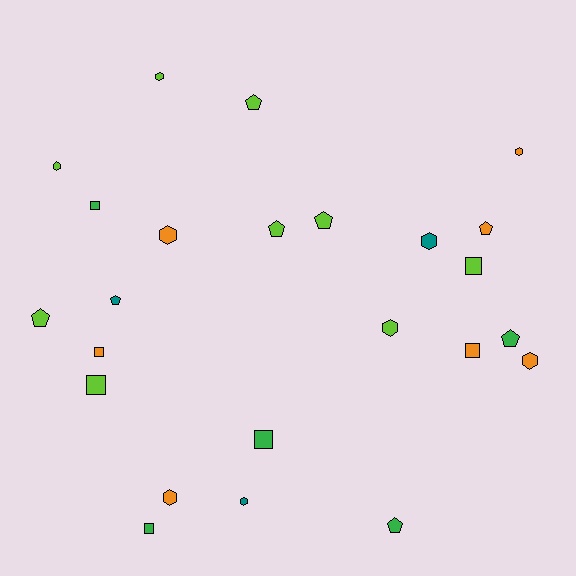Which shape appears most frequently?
Hexagon, with 9 objects.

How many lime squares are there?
There are 2 lime squares.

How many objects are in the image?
There are 24 objects.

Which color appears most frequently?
Lime, with 9 objects.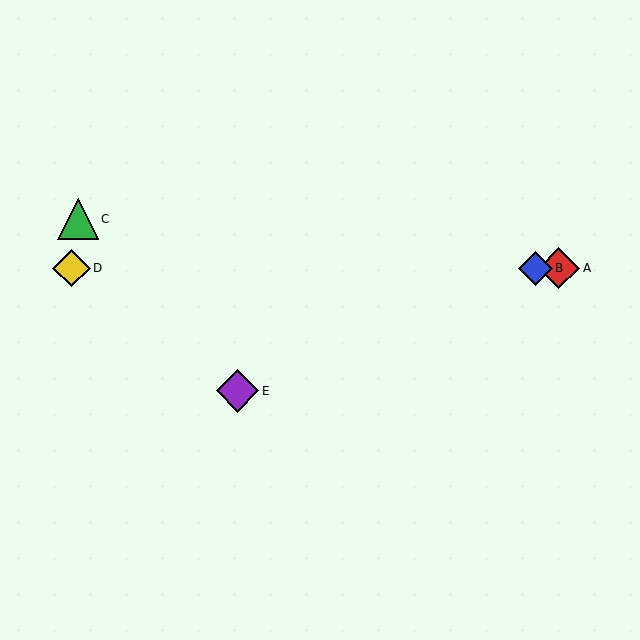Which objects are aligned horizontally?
Objects A, B, D are aligned horizontally.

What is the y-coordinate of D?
Object D is at y≈268.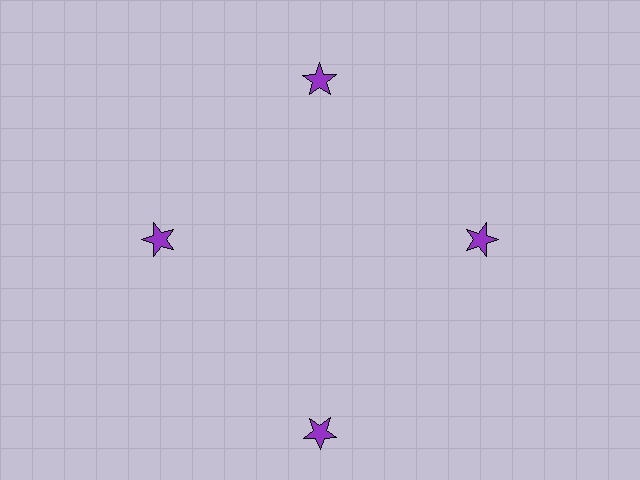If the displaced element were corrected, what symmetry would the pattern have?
It would have 4-fold rotational symmetry — the pattern would map onto itself every 90 degrees.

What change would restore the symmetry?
The symmetry would be restored by moving it inward, back onto the ring so that all 4 stars sit at equal angles and equal distance from the center.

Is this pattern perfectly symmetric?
No. The 4 purple stars are arranged in a ring, but one element near the 6 o'clock position is pushed outward from the center, breaking the 4-fold rotational symmetry.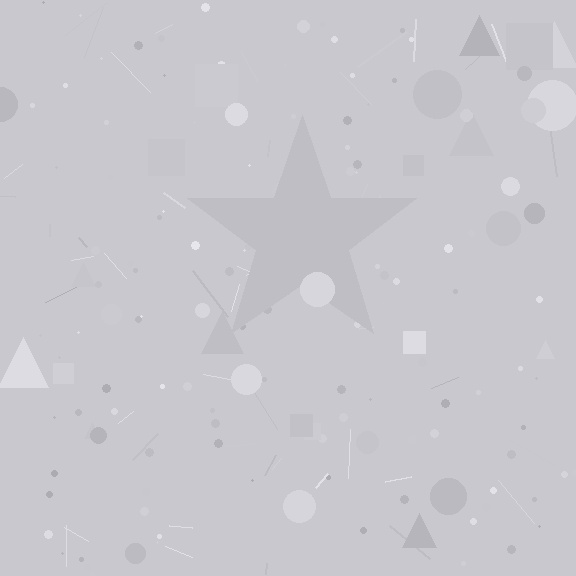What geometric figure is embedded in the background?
A star is embedded in the background.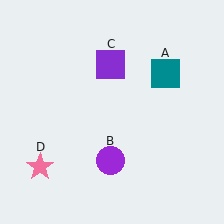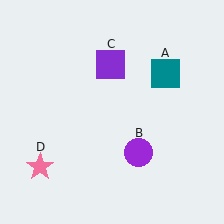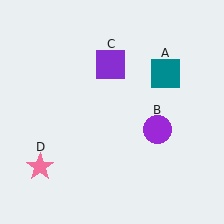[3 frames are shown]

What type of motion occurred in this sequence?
The purple circle (object B) rotated counterclockwise around the center of the scene.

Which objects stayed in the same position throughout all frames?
Teal square (object A) and purple square (object C) and pink star (object D) remained stationary.